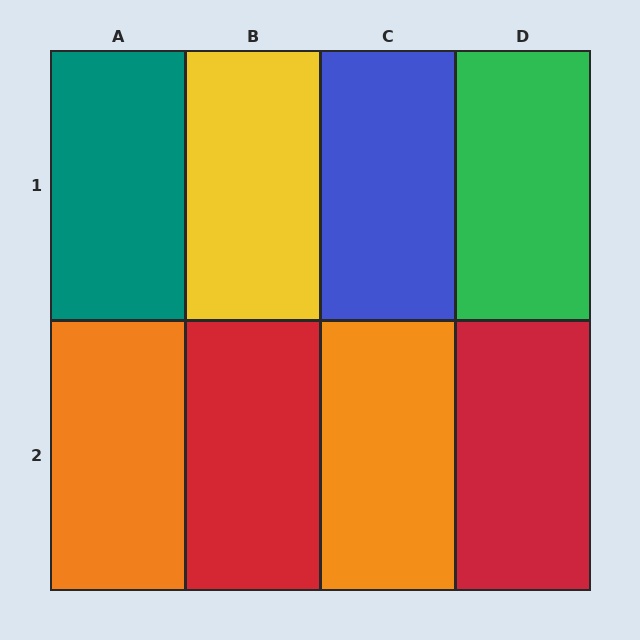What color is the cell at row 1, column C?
Blue.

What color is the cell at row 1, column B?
Yellow.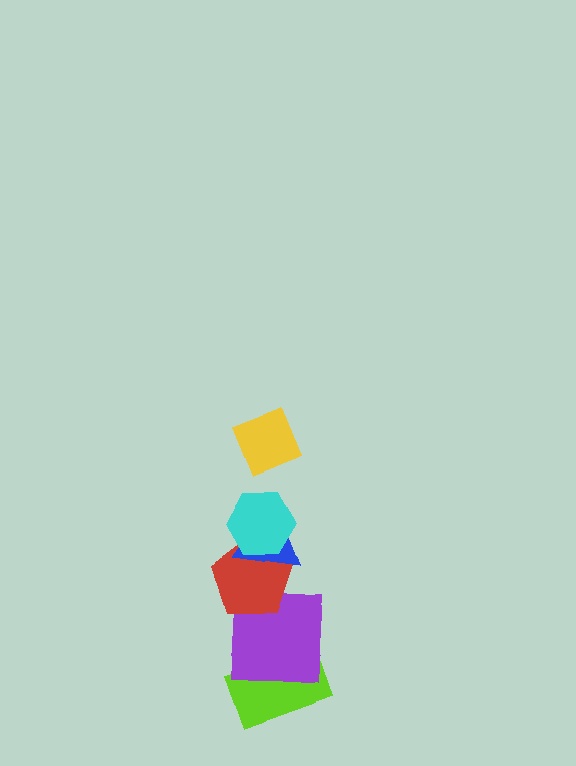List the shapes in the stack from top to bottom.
From top to bottom: the yellow diamond, the cyan hexagon, the blue triangle, the red pentagon, the purple square, the lime rectangle.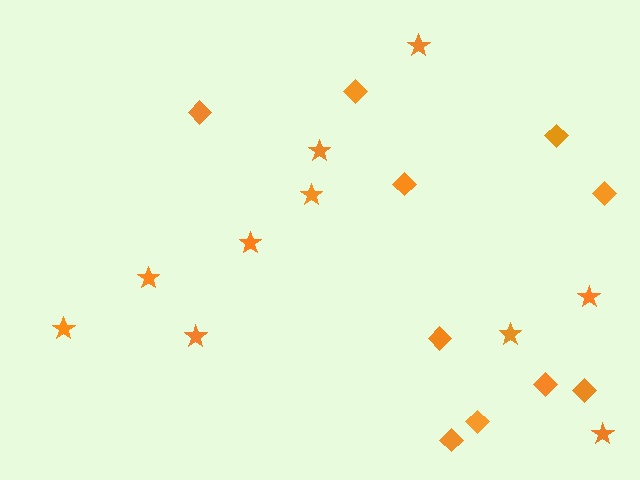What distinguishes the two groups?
There are 2 groups: one group of stars (10) and one group of diamonds (10).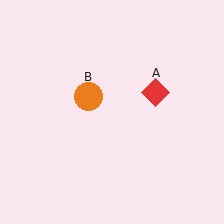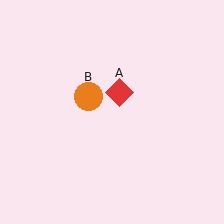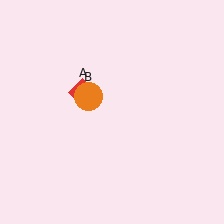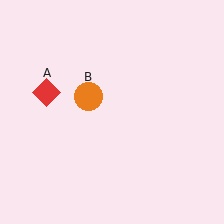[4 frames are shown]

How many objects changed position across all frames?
1 object changed position: red diamond (object A).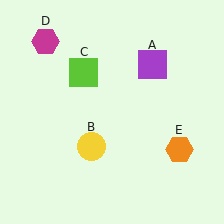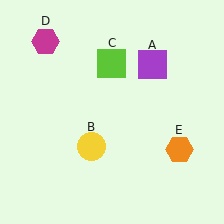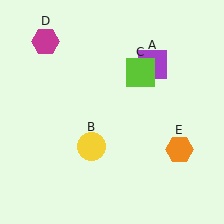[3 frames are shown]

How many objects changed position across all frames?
1 object changed position: lime square (object C).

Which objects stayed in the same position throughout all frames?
Purple square (object A) and yellow circle (object B) and magenta hexagon (object D) and orange hexagon (object E) remained stationary.